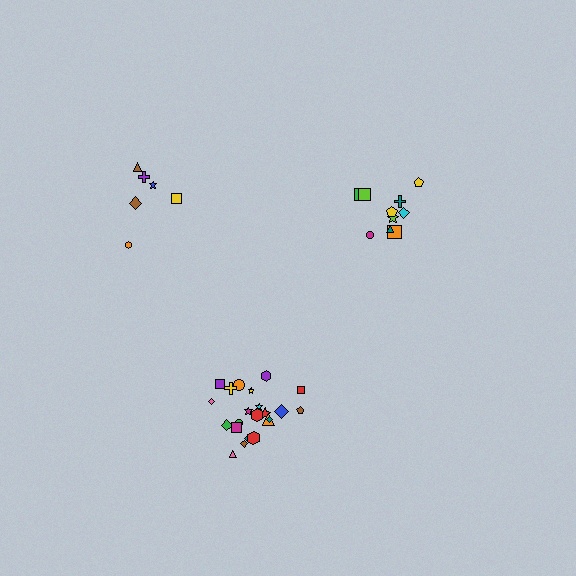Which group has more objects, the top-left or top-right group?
The top-right group.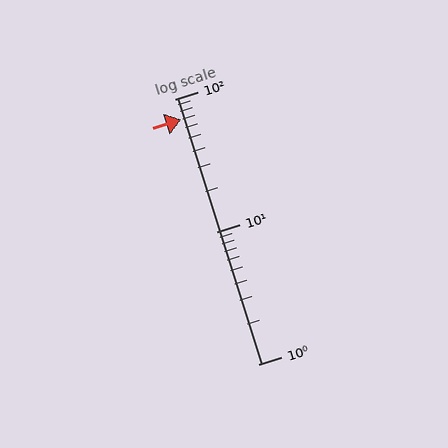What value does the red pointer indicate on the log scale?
The pointer indicates approximately 70.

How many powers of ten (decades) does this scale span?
The scale spans 2 decades, from 1 to 100.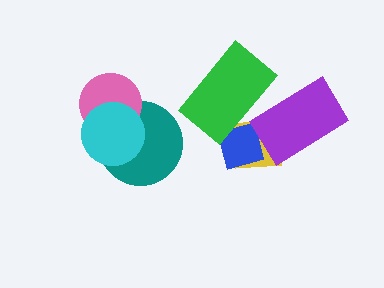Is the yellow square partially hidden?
Yes, it is partially covered by another shape.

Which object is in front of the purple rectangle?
The green rectangle is in front of the purple rectangle.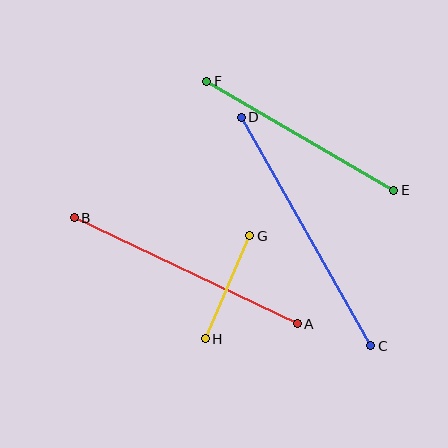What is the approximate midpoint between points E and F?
The midpoint is at approximately (300, 136) pixels.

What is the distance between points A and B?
The distance is approximately 247 pixels.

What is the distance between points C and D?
The distance is approximately 263 pixels.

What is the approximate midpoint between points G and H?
The midpoint is at approximately (228, 287) pixels.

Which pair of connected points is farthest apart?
Points C and D are farthest apart.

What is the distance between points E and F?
The distance is approximately 216 pixels.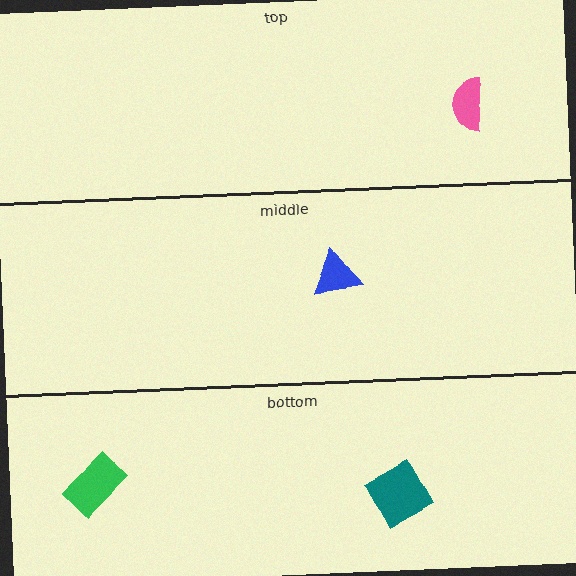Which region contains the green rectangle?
The bottom region.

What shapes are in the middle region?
The blue triangle.